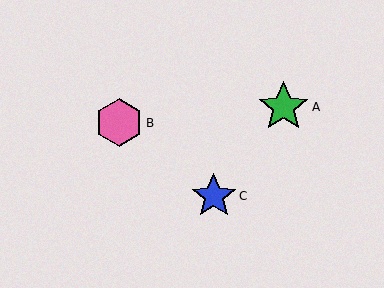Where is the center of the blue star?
The center of the blue star is at (214, 196).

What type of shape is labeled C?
Shape C is a blue star.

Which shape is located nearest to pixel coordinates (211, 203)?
The blue star (labeled C) at (214, 196) is nearest to that location.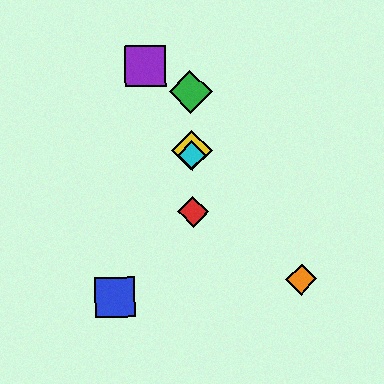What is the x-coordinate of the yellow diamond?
The yellow diamond is at x≈192.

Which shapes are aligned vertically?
The red diamond, the green diamond, the yellow diamond, the cyan diamond are aligned vertically.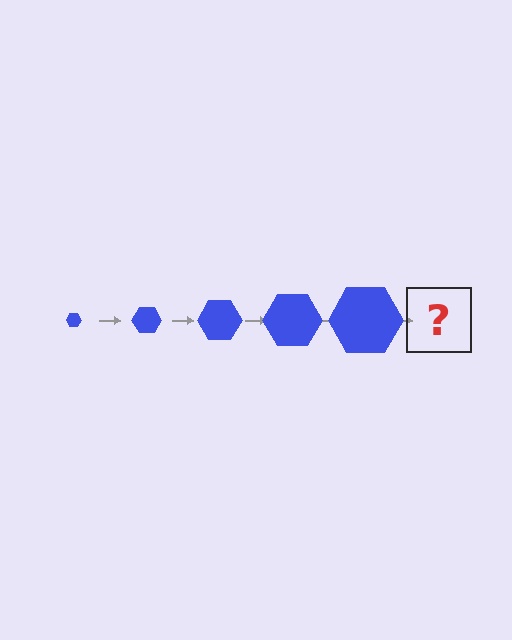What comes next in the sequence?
The next element should be a blue hexagon, larger than the previous one.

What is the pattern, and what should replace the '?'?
The pattern is that the hexagon gets progressively larger each step. The '?' should be a blue hexagon, larger than the previous one.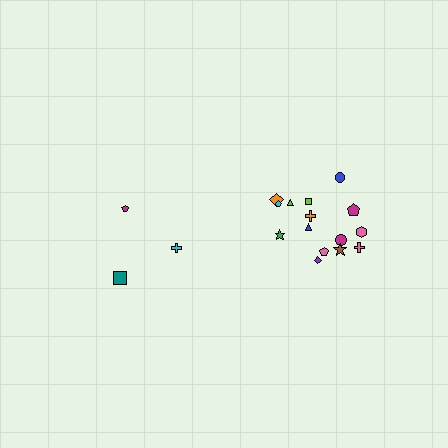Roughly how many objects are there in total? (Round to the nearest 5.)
Roughly 20 objects in total.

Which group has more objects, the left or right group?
The right group.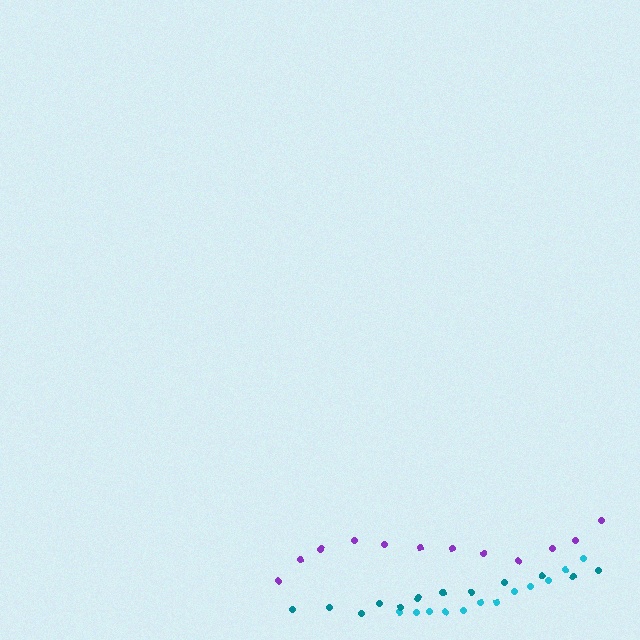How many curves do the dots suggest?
There are 3 distinct paths.